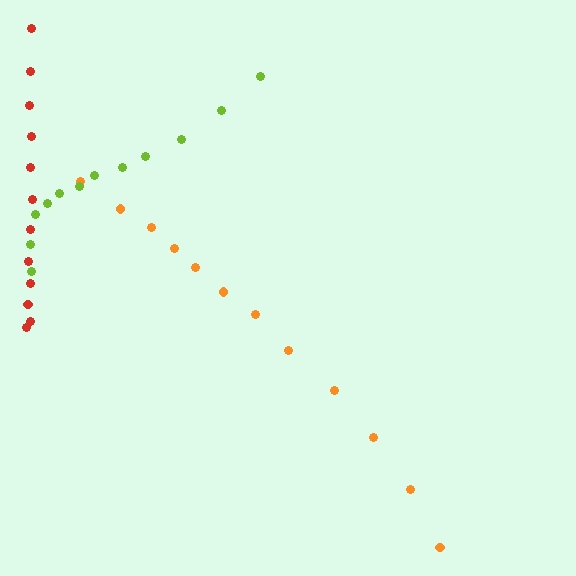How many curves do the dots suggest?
There are 3 distinct paths.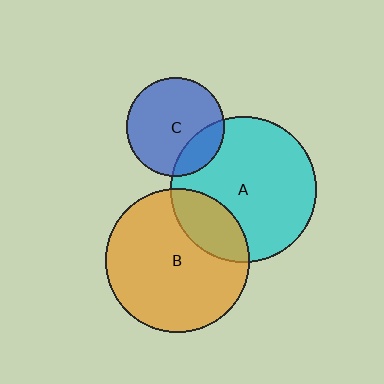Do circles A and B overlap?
Yes.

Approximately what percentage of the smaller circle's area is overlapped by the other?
Approximately 20%.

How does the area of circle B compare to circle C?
Approximately 2.1 times.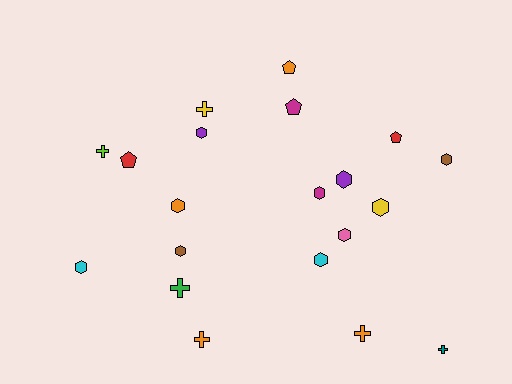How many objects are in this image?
There are 20 objects.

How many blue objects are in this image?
There are no blue objects.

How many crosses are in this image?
There are 6 crosses.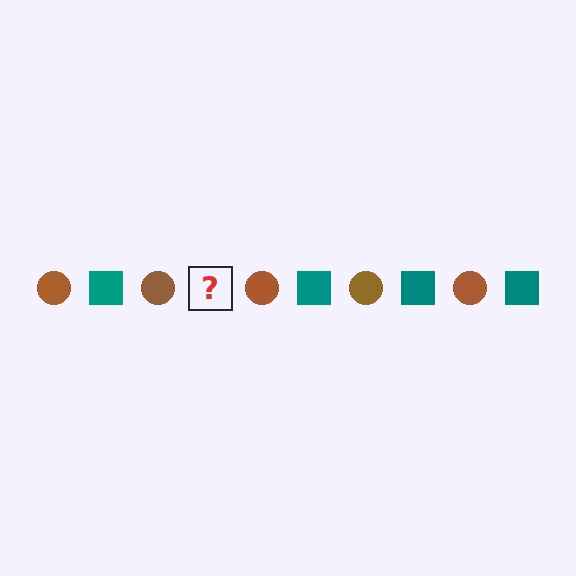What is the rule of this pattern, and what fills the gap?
The rule is that the pattern alternates between brown circle and teal square. The gap should be filled with a teal square.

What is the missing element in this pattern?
The missing element is a teal square.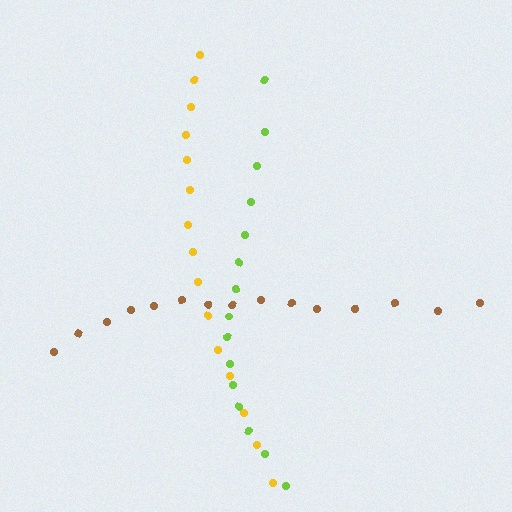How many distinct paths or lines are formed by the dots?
There are 3 distinct paths.